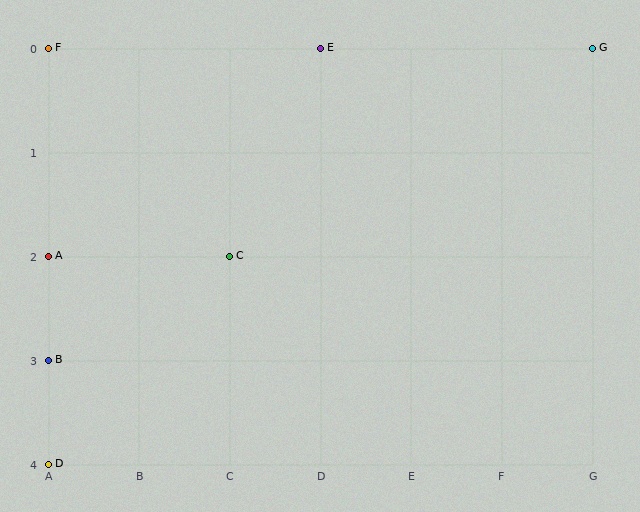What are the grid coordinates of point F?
Point F is at grid coordinates (A, 0).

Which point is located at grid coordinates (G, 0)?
Point G is at (G, 0).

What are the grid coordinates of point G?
Point G is at grid coordinates (G, 0).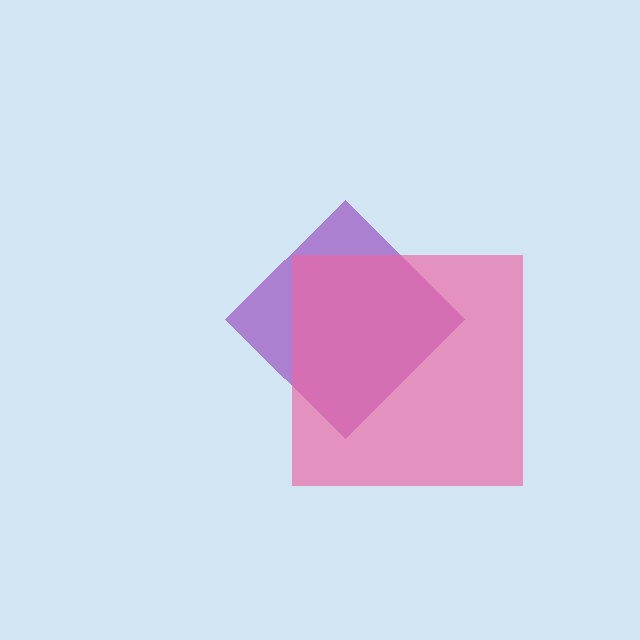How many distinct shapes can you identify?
There are 2 distinct shapes: a purple diamond, a pink square.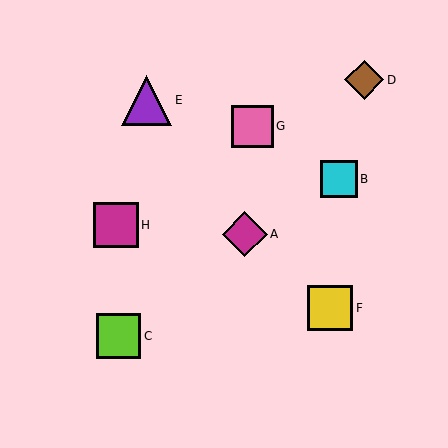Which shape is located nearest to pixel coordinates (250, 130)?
The pink square (labeled G) at (252, 126) is nearest to that location.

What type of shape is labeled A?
Shape A is a magenta diamond.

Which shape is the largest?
The purple triangle (labeled E) is the largest.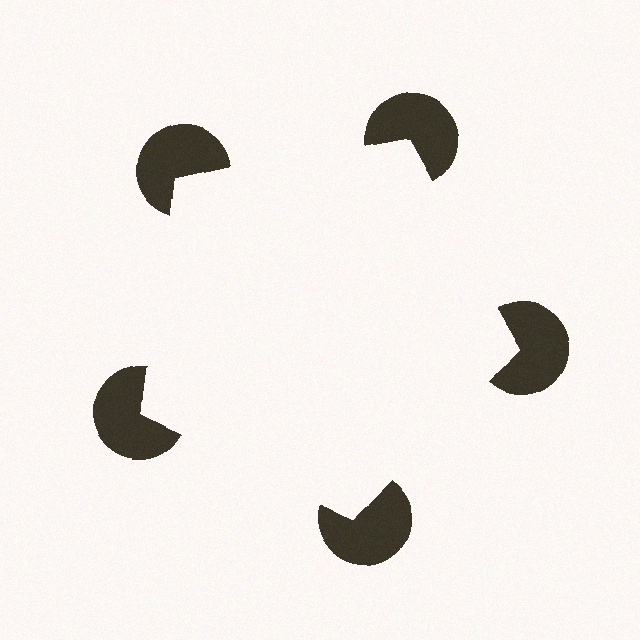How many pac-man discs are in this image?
There are 5 — one at each vertex of the illusory pentagon.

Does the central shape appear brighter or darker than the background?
It typically appears slightly brighter than the background, even though no actual brightness change is drawn.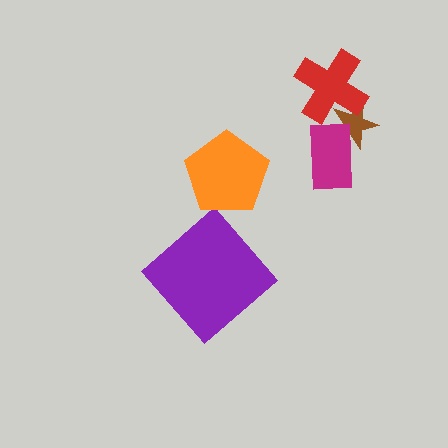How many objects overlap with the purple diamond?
0 objects overlap with the purple diamond.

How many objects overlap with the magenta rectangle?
1 object overlaps with the magenta rectangle.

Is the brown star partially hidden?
Yes, it is partially covered by another shape.